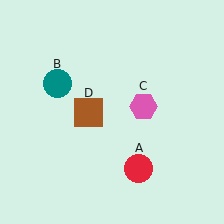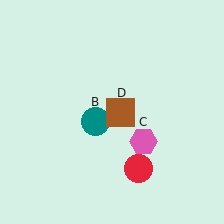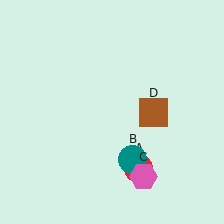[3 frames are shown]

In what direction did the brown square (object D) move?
The brown square (object D) moved right.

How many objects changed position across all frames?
3 objects changed position: teal circle (object B), pink hexagon (object C), brown square (object D).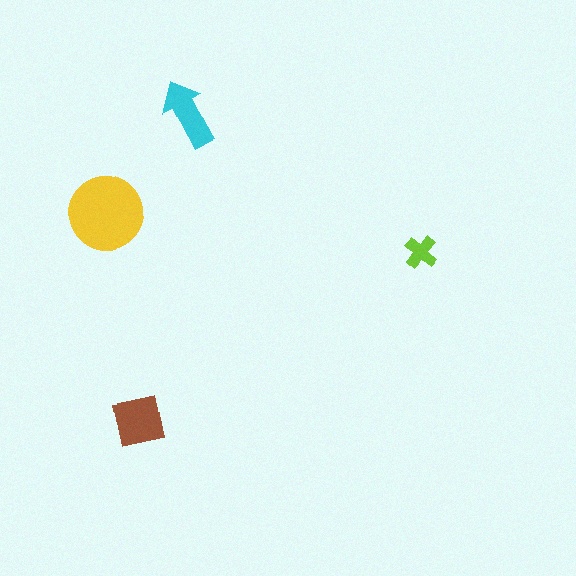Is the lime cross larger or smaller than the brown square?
Smaller.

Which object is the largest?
The yellow circle.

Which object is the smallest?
The lime cross.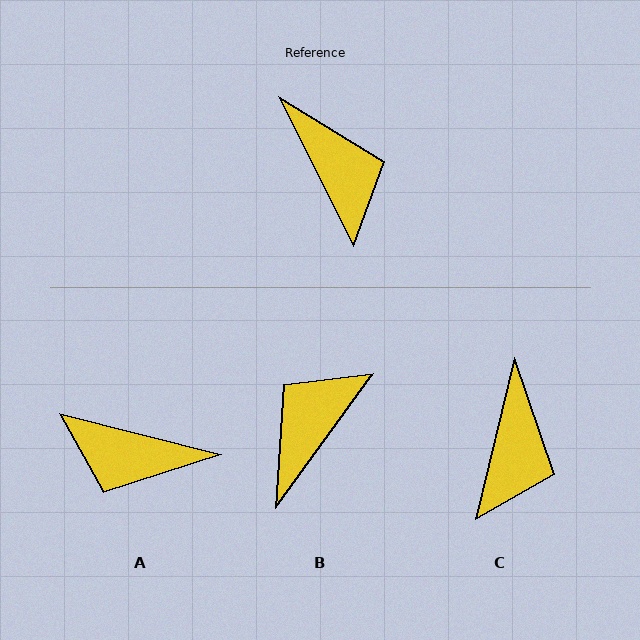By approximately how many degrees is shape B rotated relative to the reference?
Approximately 117 degrees counter-clockwise.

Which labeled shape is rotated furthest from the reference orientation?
A, about 131 degrees away.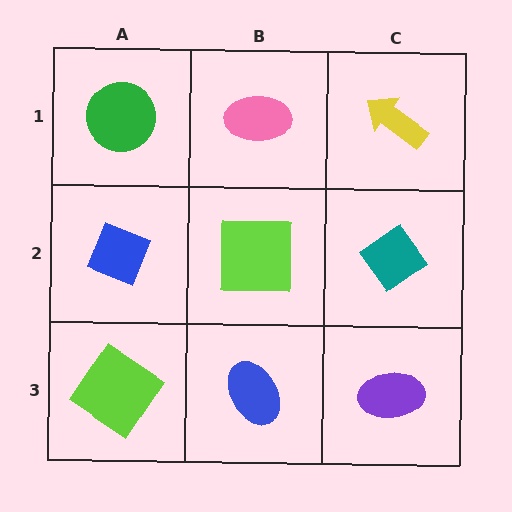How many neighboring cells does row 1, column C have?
2.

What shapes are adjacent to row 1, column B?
A lime square (row 2, column B), a green circle (row 1, column A), a yellow arrow (row 1, column C).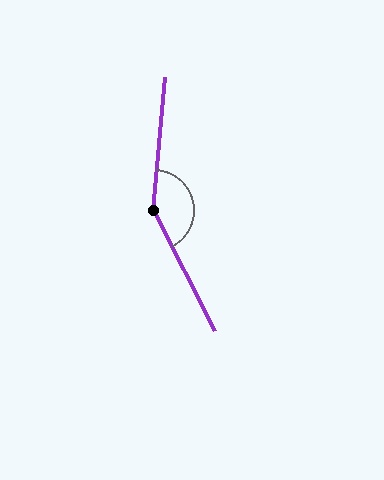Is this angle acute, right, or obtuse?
It is obtuse.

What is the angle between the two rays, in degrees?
Approximately 148 degrees.